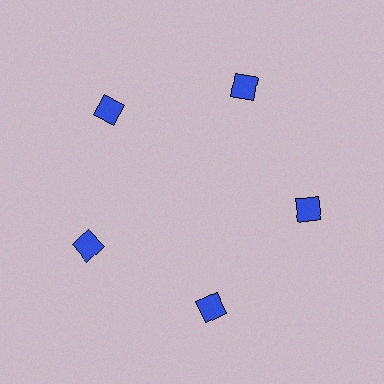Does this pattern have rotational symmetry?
Yes, this pattern has 5-fold rotational symmetry. It looks the same after rotating 72 degrees around the center.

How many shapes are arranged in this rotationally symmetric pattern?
There are 5 shapes, arranged in 5 groups of 1.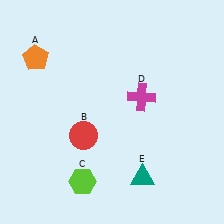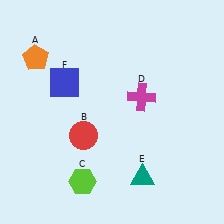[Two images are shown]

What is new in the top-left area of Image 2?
A blue square (F) was added in the top-left area of Image 2.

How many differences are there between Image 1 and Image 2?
There is 1 difference between the two images.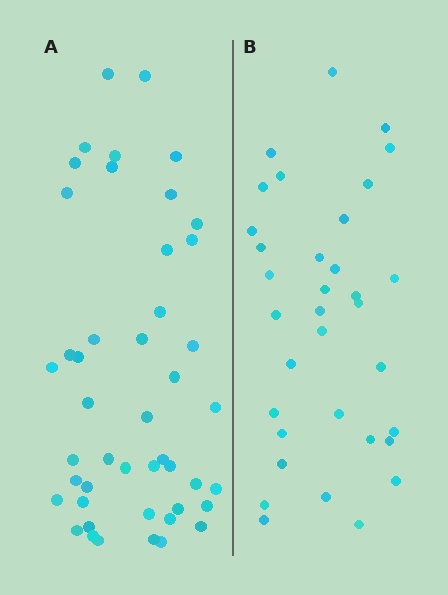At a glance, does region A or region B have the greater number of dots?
Region A (the left region) has more dots.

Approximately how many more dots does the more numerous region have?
Region A has roughly 12 or so more dots than region B.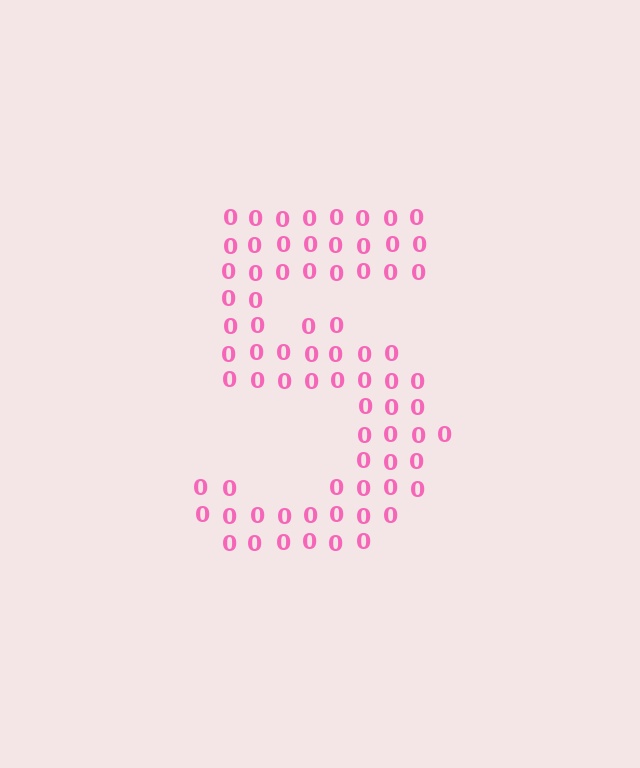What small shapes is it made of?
It is made of small digit 0's.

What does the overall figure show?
The overall figure shows the digit 5.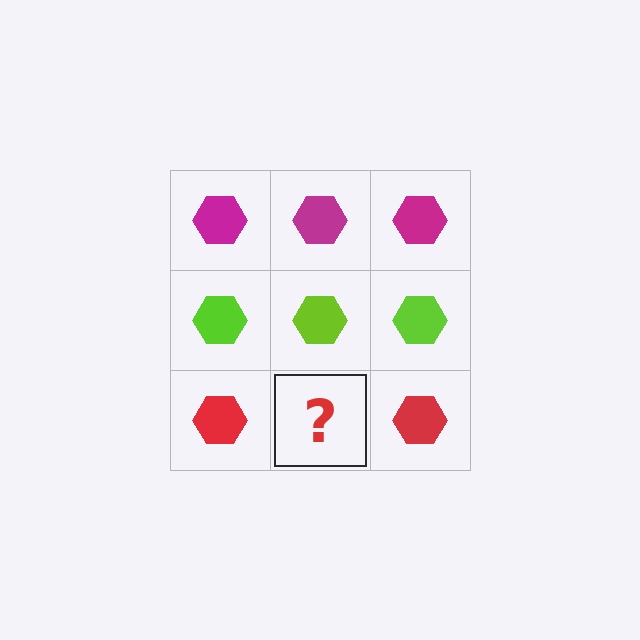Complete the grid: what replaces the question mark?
The question mark should be replaced with a red hexagon.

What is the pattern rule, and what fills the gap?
The rule is that each row has a consistent color. The gap should be filled with a red hexagon.